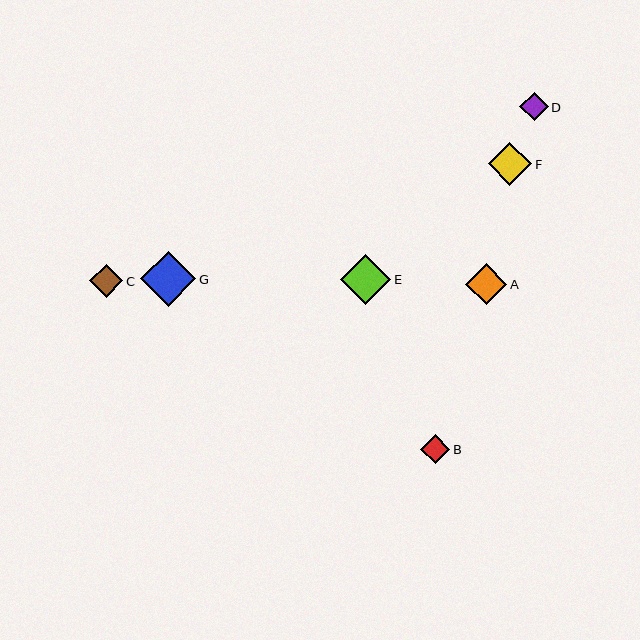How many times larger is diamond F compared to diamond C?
Diamond F is approximately 1.3 times the size of diamond C.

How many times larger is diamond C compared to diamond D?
Diamond C is approximately 1.2 times the size of diamond D.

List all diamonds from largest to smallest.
From largest to smallest: G, E, F, A, C, B, D.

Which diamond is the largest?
Diamond G is the largest with a size of approximately 55 pixels.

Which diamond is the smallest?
Diamond D is the smallest with a size of approximately 28 pixels.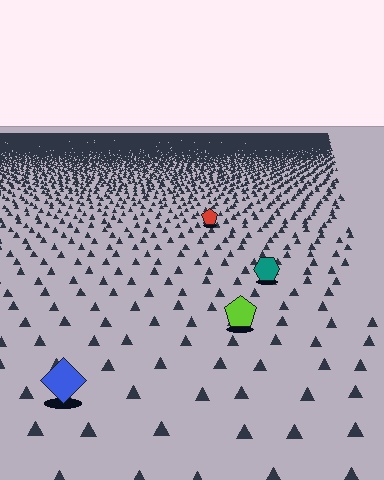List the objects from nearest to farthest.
From nearest to farthest: the blue diamond, the lime pentagon, the teal hexagon, the red pentagon.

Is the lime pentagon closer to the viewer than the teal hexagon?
Yes. The lime pentagon is closer — you can tell from the texture gradient: the ground texture is coarser near it.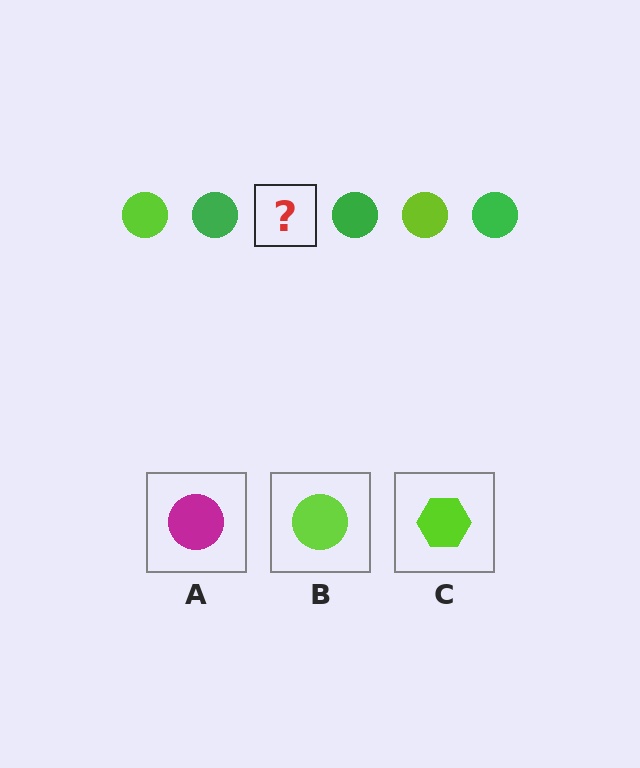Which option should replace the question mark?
Option B.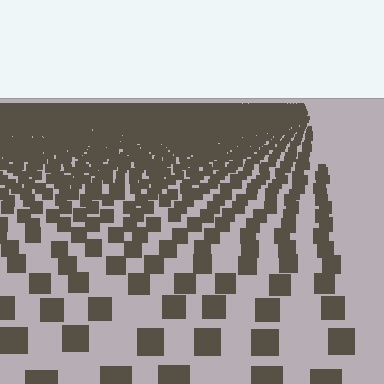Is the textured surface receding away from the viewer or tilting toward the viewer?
The surface is receding away from the viewer. Texture elements get smaller and denser toward the top.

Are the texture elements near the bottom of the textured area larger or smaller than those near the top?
Larger. Near the bottom, elements are closer to the viewer and appear at a bigger on-screen size.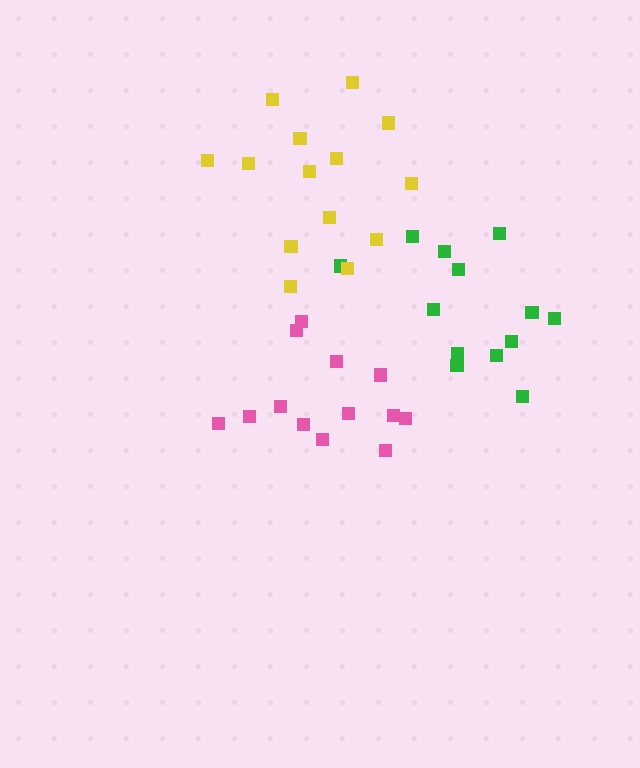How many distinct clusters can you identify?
There are 3 distinct clusters.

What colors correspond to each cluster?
The clusters are colored: green, pink, yellow.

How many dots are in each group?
Group 1: 13 dots, Group 2: 13 dots, Group 3: 14 dots (40 total).